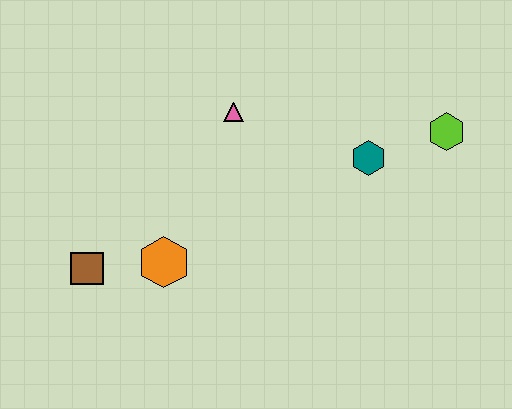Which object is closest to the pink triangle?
The teal hexagon is closest to the pink triangle.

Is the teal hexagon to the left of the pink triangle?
No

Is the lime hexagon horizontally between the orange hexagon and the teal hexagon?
No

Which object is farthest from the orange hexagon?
The lime hexagon is farthest from the orange hexagon.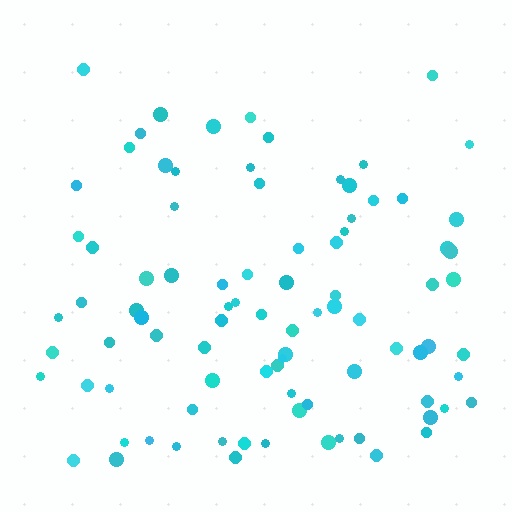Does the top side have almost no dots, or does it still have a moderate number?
Still a moderate number, just noticeably fewer than the bottom.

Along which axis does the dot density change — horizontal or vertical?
Vertical.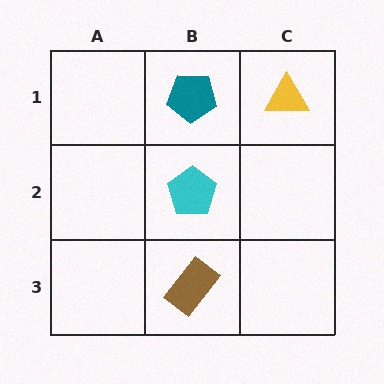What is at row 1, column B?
A teal pentagon.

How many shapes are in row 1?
2 shapes.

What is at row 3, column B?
A brown rectangle.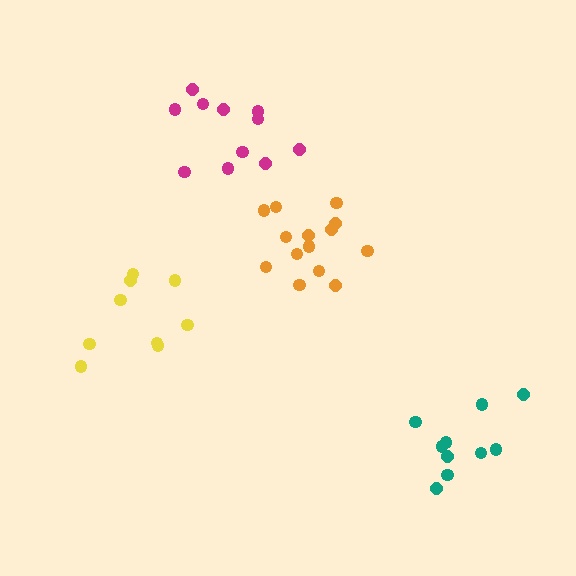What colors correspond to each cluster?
The clusters are colored: yellow, orange, teal, magenta.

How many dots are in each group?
Group 1: 9 dots, Group 2: 14 dots, Group 3: 10 dots, Group 4: 11 dots (44 total).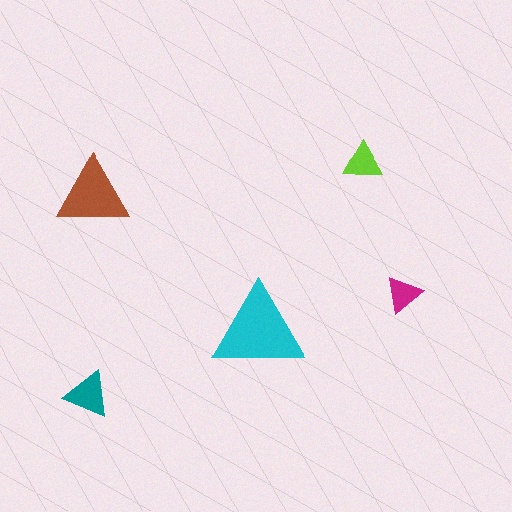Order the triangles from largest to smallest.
the cyan one, the brown one, the teal one, the lime one, the magenta one.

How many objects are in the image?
There are 5 objects in the image.